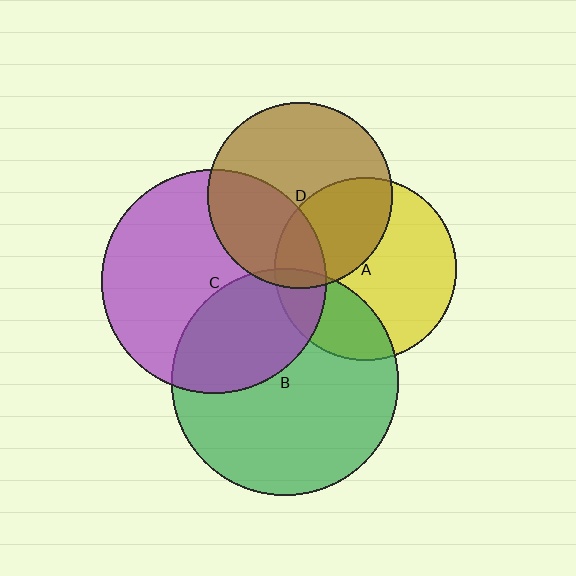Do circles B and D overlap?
Yes.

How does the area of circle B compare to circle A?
Approximately 1.5 times.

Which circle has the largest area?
Circle B (green).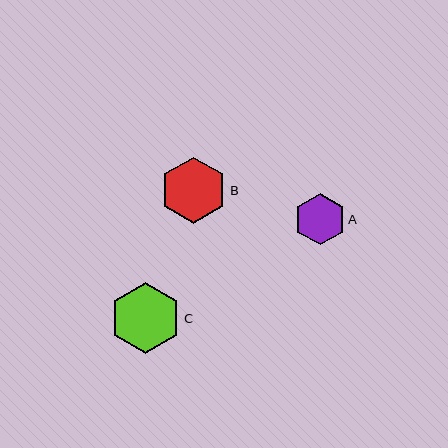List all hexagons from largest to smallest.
From largest to smallest: C, B, A.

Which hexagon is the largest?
Hexagon C is the largest with a size of approximately 71 pixels.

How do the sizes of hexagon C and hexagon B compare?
Hexagon C and hexagon B are approximately the same size.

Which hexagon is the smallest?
Hexagon A is the smallest with a size of approximately 51 pixels.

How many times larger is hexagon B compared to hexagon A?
Hexagon B is approximately 1.3 times the size of hexagon A.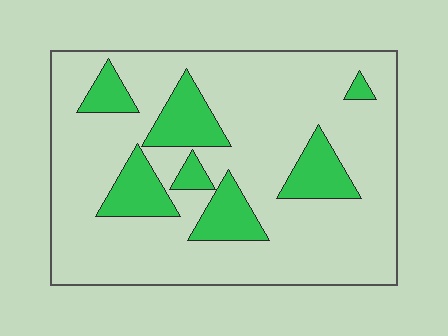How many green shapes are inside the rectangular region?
7.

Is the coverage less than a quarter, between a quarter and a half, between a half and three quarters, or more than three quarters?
Less than a quarter.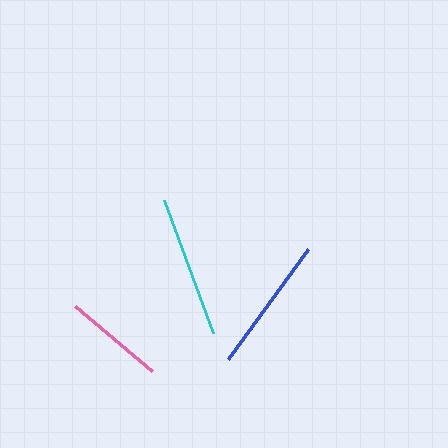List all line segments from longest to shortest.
From longest to shortest: cyan, blue, pink.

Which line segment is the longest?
The cyan line is the longest at approximately 142 pixels.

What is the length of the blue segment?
The blue segment is approximately 136 pixels long.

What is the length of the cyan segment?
The cyan segment is approximately 142 pixels long.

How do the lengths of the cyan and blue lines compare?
The cyan and blue lines are approximately the same length.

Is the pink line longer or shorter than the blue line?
The blue line is longer than the pink line.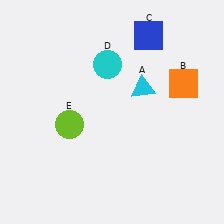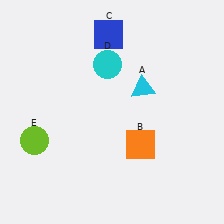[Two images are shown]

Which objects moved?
The objects that moved are: the orange square (B), the blue square (C), the lime circle (E).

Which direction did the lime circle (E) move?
The lime circle (E) moved left.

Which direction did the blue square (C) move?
The blue square (C) moved left.